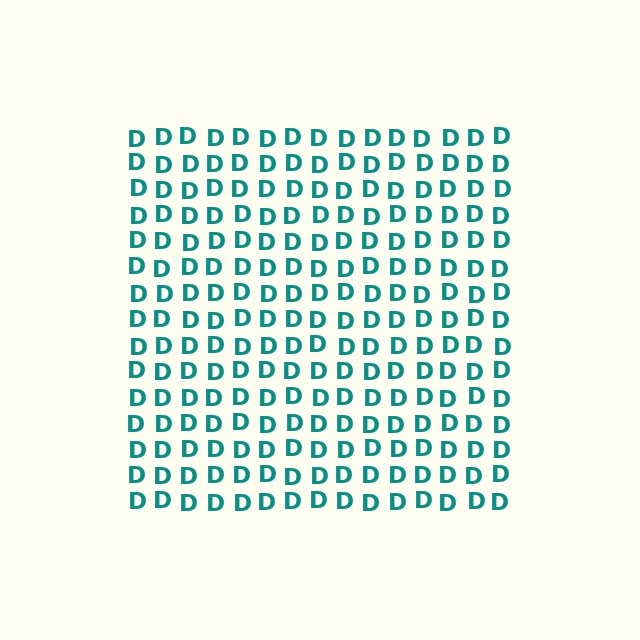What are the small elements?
The small elements are letter D's.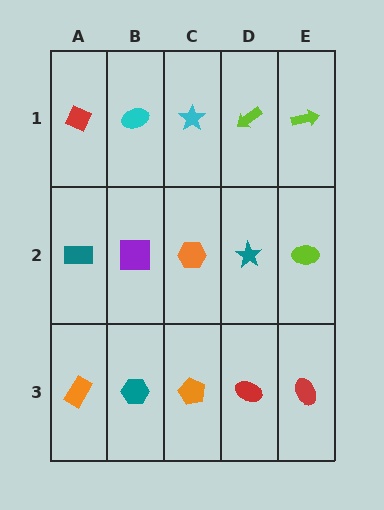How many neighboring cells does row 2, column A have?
3.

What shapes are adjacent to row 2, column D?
A lime arrow (row 1, column D), a red ellipse (row 3, column D), an orange hexagon (row 2, column C), a lime ellipse (row 2, column E).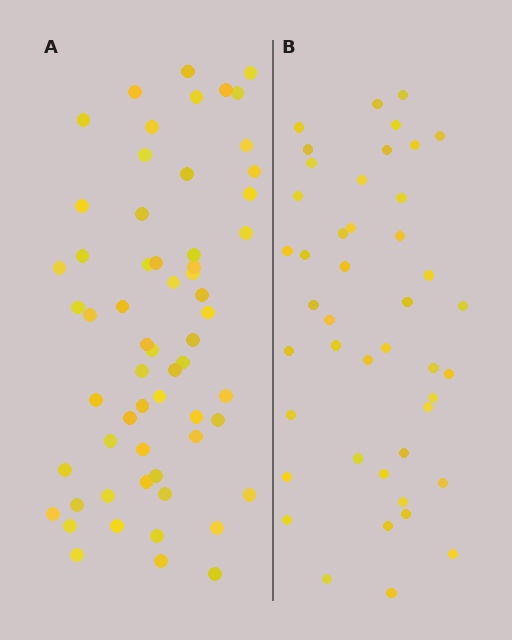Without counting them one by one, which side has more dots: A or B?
Region A (the left region) has more dots.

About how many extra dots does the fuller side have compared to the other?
Region A has approximately 15 more dots than region B.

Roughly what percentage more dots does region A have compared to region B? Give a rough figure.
About 35% more.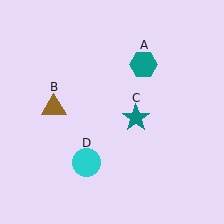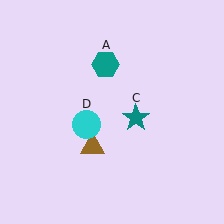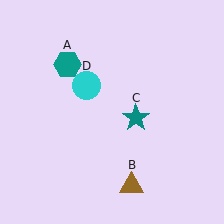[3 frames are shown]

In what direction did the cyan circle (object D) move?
The cyan circle (object D) moved up.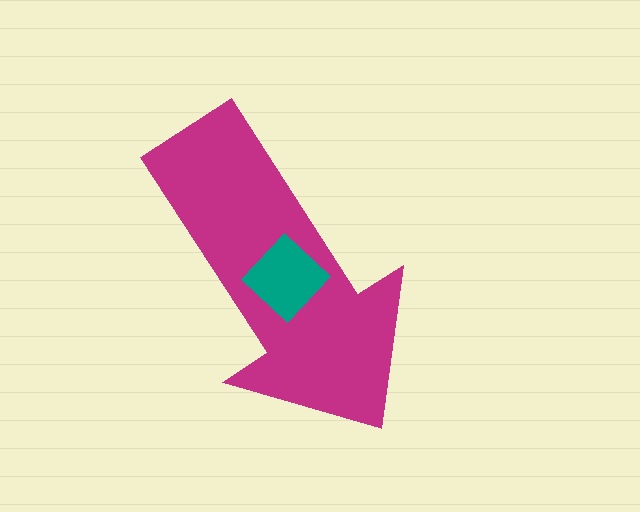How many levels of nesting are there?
2.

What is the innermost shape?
The teal diamond.